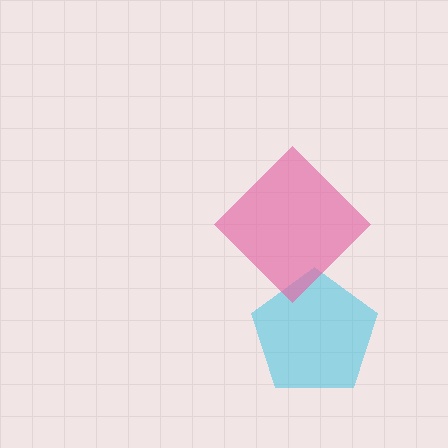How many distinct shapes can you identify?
There are 2 distinct shapes: a cyan pentagon, a pink diamond.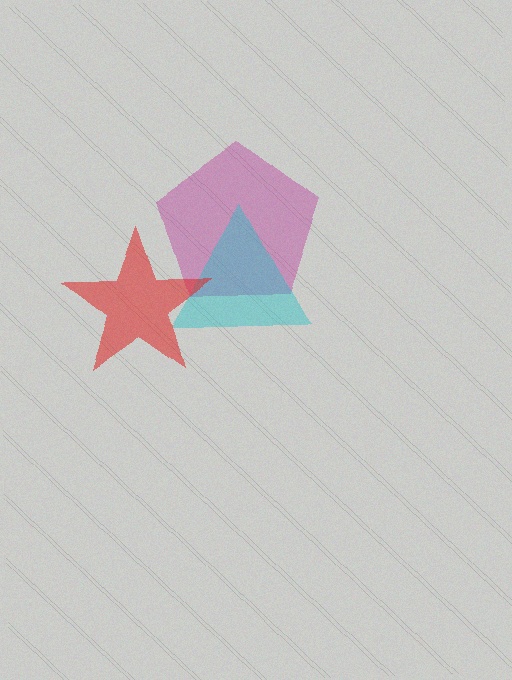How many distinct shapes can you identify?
There are 3 distinct shapes: a magenta pentagon, a cyan triangle, a red star.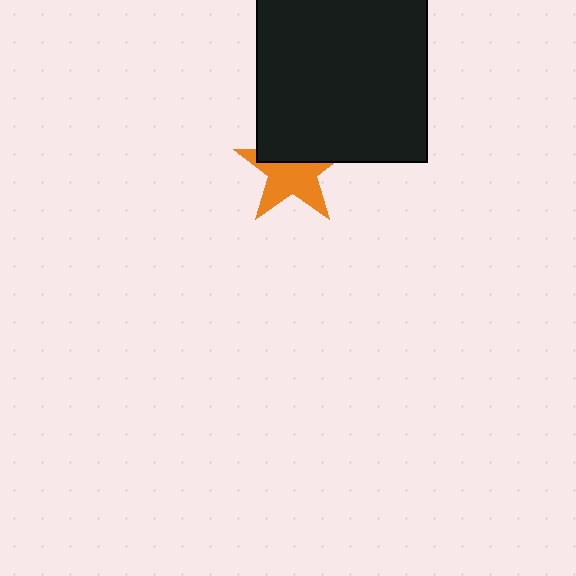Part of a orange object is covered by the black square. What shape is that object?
It is a star.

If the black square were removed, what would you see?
You would see the complete orange star.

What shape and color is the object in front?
The object in front is a black square.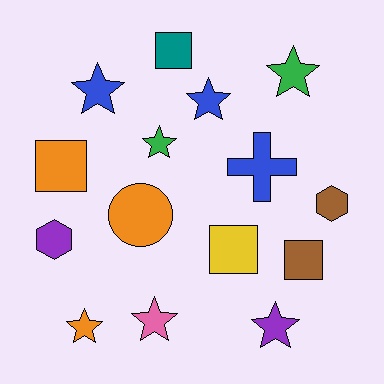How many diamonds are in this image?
There are no diamonds.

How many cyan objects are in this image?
There are no cyan objects.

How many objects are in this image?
There are 15 objects.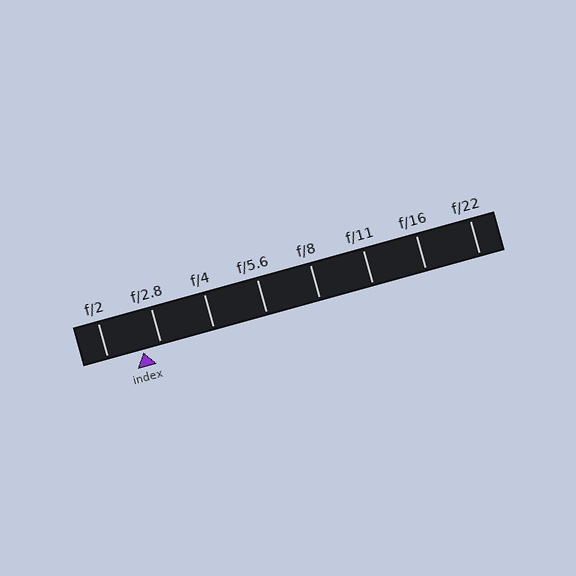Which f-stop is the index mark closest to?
The index mark is closest to f/2.8.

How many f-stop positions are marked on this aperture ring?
There are 8 f-stop positions marked.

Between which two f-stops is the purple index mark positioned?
The index mark is between f/2 and f/2.8.